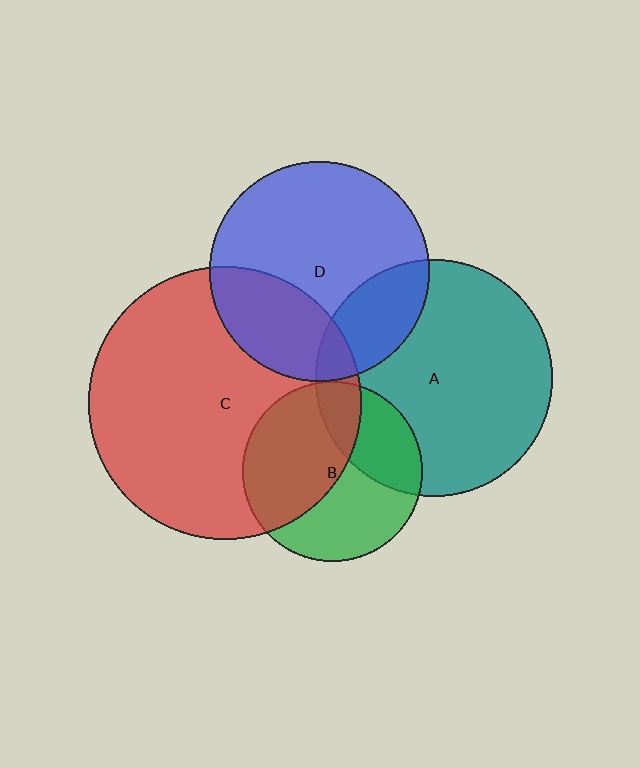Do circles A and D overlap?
Yes.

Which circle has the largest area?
Circle C (red).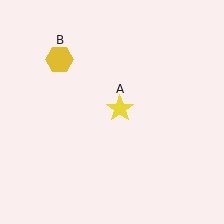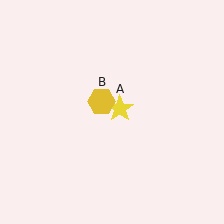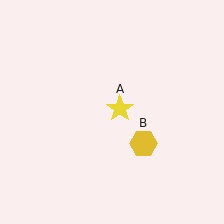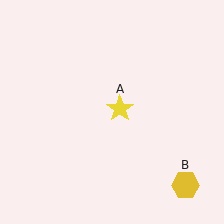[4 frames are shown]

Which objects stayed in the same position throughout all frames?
Yellow star (object A) remained stationary.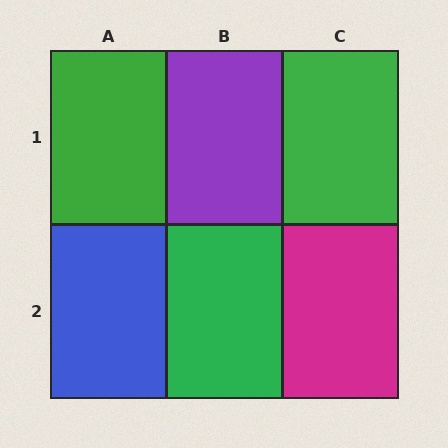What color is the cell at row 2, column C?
Magenta.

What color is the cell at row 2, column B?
Green.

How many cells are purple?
1 cell is purple.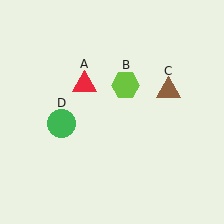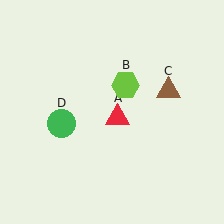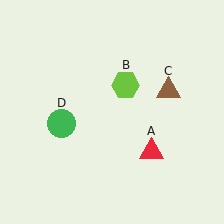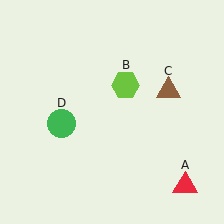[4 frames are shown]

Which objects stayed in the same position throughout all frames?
Lime hexagon (object B) and brown triangle (object C) and green circle (object D) remained stationary.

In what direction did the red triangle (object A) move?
The red triangle (object A) moved down and to the right.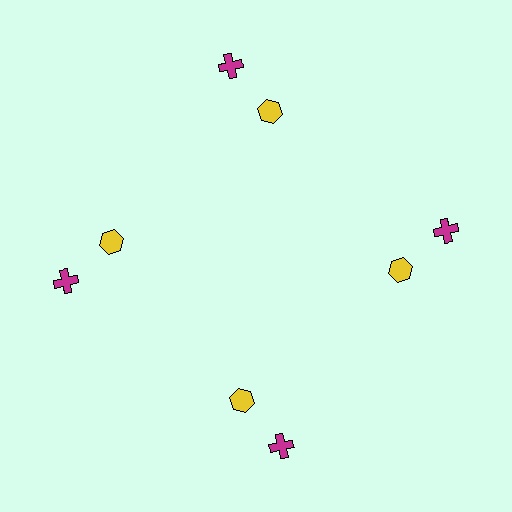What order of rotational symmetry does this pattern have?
This pattern has 4-fold rotational symmetry.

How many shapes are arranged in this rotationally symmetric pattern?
There are 8 shapes, arranged in 4 groups of 2.